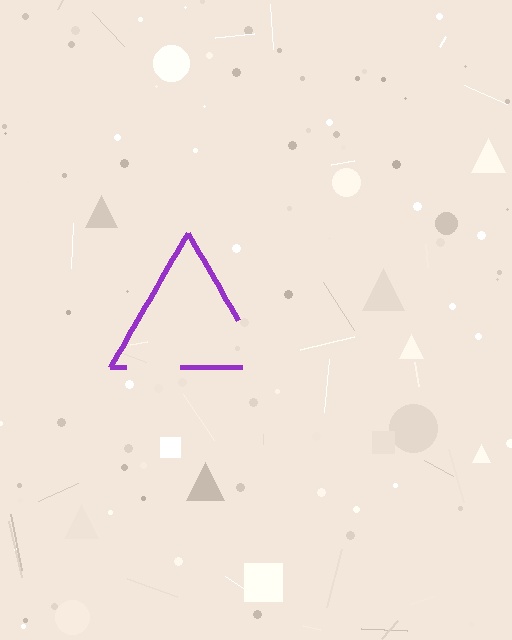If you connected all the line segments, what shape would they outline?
They would outline a triangle.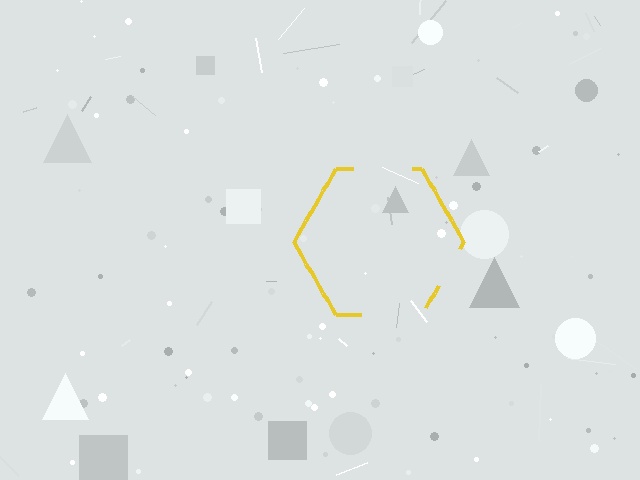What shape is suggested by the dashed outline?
The dashed outline suggests a hexagon.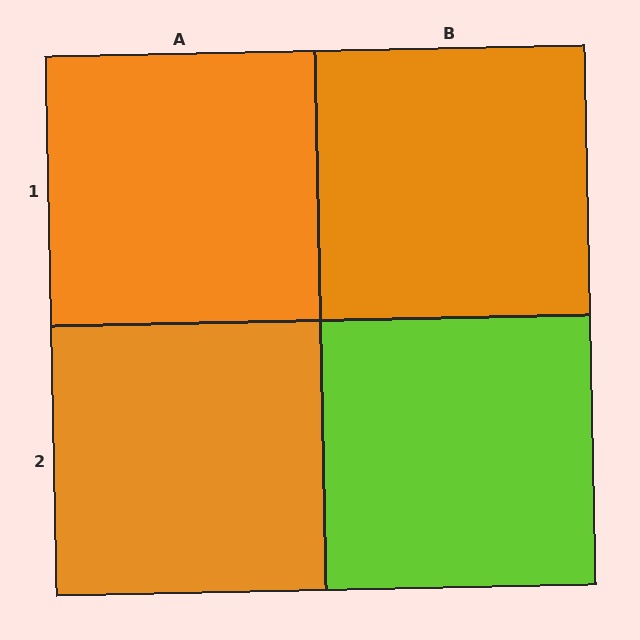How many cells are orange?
3 cells are orange.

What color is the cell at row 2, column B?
Lime.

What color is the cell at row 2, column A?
Orange.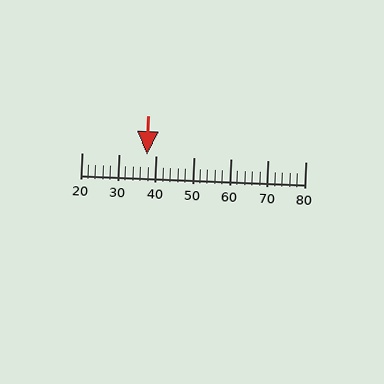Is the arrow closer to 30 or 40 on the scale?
The arrow is closer to 40.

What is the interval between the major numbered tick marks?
The major tick marks are spaced 10 units apart.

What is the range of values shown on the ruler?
The ruler shows values from 20 to 80.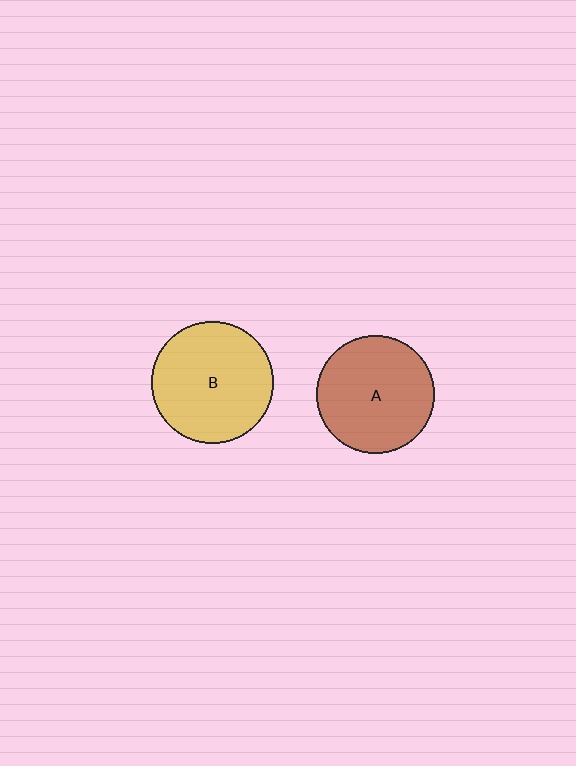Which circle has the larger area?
Circle B (yellow).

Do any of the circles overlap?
No, none of the circles overlap.